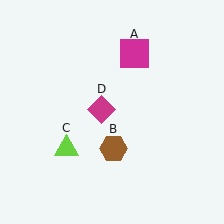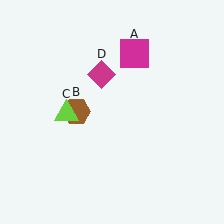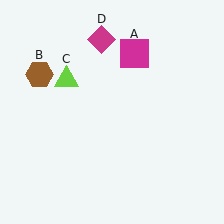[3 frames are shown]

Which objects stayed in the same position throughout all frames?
Magenta square (object A) remained stationary.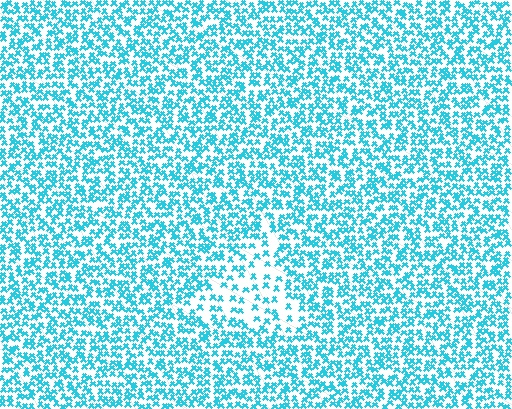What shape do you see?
I see a triangle.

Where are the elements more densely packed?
The elements are more densely packed outside the triangle boundary.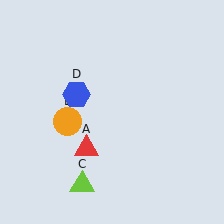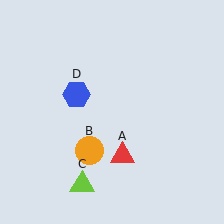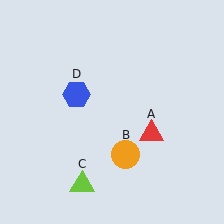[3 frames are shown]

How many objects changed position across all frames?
2 objects changed position: red triangle (object A), orange circle (object B).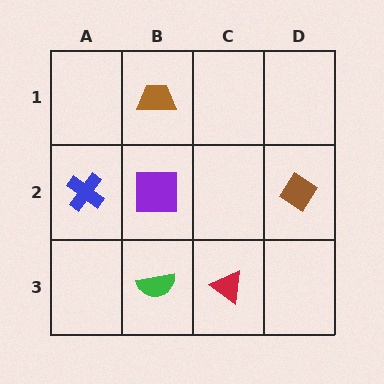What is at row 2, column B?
A purple square.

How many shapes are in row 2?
3 shapes.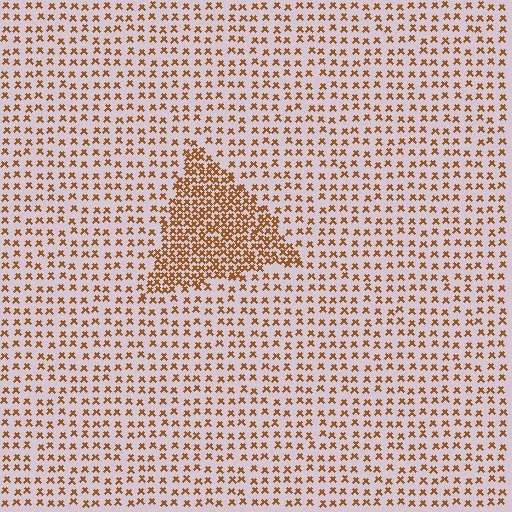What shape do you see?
I see a triangle.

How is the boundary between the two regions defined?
The boundary is defined by a change in element density (approximately 2.4x ratio). All elements are the same color, size, and shape.